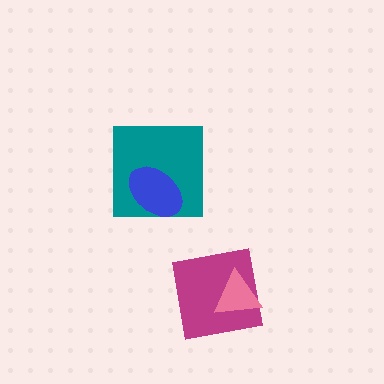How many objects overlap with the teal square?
1 object overlaps with the teal square.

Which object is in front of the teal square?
The blue ellipse is in front of the teal square.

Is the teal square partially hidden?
Yes, it is partially covered by another shape.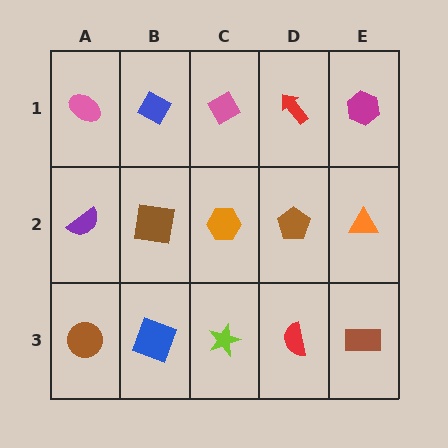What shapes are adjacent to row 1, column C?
An orange hexagon (row 2, column C), a blue diamond (row 1, column B), a red arrow (row 1, column D).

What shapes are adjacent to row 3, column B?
A brown square (row 2, column B), a brown circle (row 3, column A), a lime star (row 3, column C).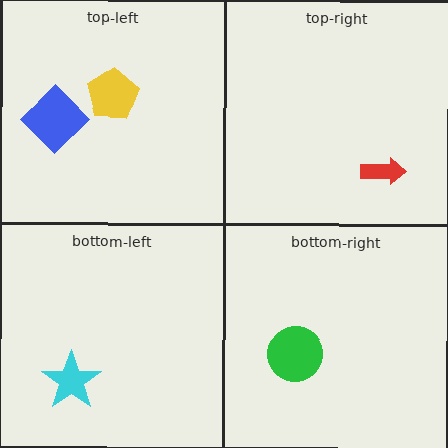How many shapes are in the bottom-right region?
1.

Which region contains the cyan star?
The bottom-left region.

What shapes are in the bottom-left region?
The cyan star.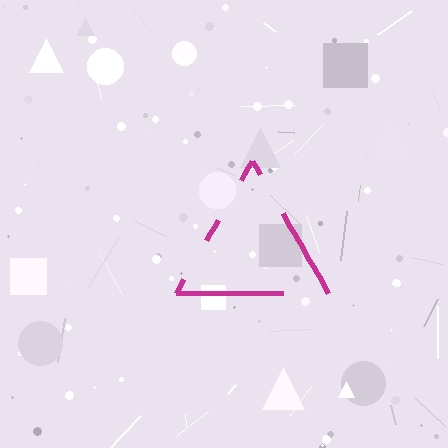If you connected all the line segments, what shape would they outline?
They would outline a triangle.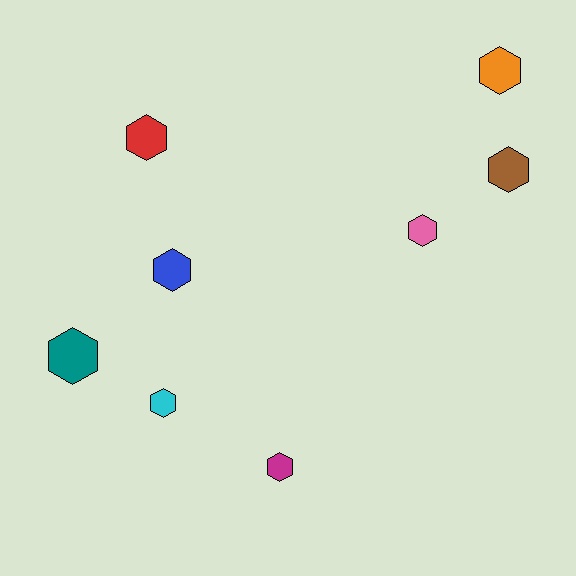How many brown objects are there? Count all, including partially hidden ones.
There is 1 brown object.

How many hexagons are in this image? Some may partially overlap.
There are 8 hexagons.